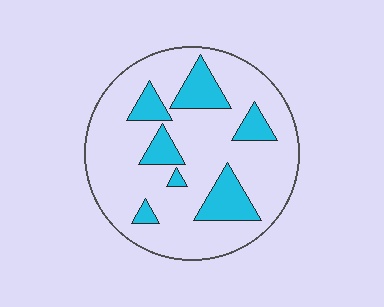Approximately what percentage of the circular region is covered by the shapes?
Approximately 20%.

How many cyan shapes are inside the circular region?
7.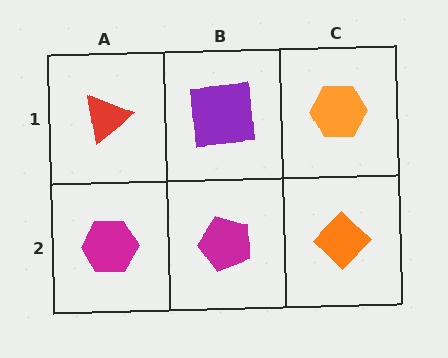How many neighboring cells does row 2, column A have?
2.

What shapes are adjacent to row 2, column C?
An orange hexagon (row 1, column C), a magenta pentagon (row 2, column B).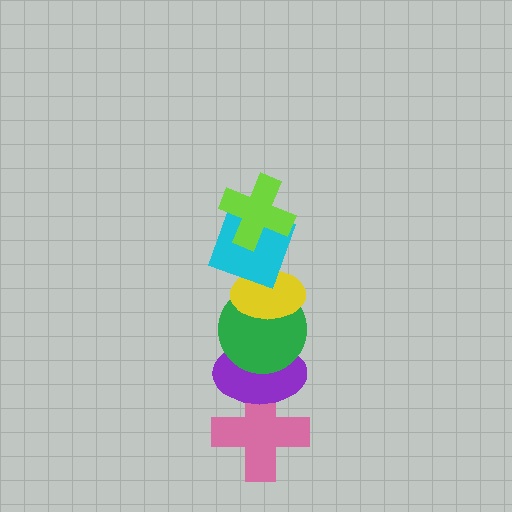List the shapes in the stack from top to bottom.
From top to bottom: the lime cross, the cyan square, the yellow ellipse, the green circle, the purple ellipse, the pink cross.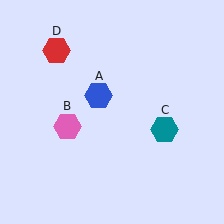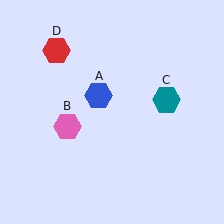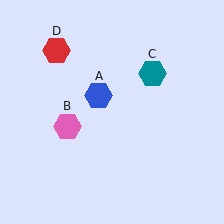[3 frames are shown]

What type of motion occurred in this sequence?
The teal hexagon (object C) rotated counterclockwise around the center of the scene.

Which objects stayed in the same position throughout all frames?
Blue hexagon (object A) and pink hexagon (object B) and red hexagon (object D) remained stationary.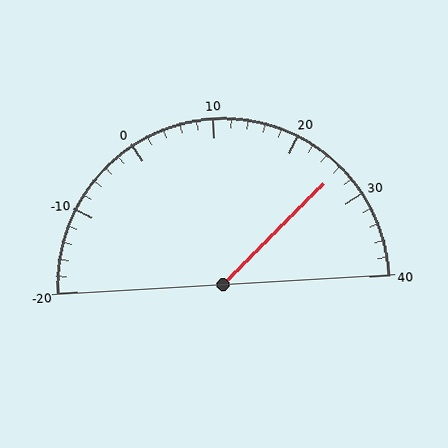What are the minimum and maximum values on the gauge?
The gauge ranges from -20 to 40.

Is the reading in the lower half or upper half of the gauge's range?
The reading is in the upper half of the range (-20 to 40).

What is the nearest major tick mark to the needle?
The nearest major tick mark is 30.